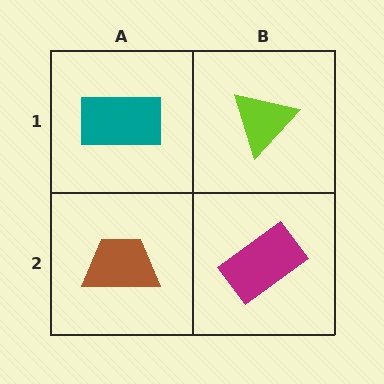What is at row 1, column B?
A lime triangle.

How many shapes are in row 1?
2 shapes.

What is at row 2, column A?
A brown trapezoid.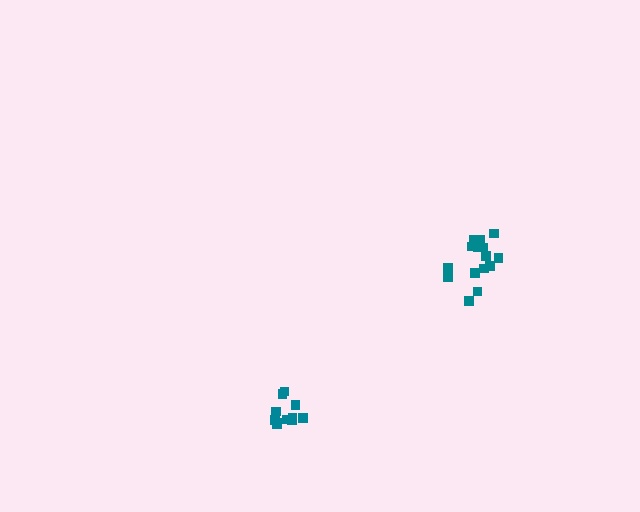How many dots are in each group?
Group 1: 16 dots, Group 2: 11 dots (27 total).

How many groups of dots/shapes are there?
There are 2 groups.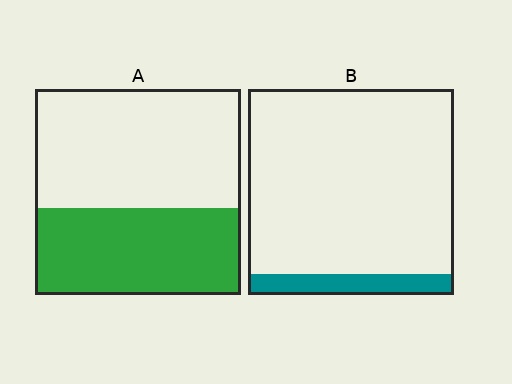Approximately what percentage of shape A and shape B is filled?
A is approximately 40% and B is approximately 10%.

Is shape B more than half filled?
No.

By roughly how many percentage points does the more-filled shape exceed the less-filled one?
By roughly 30 percentage points (A over B).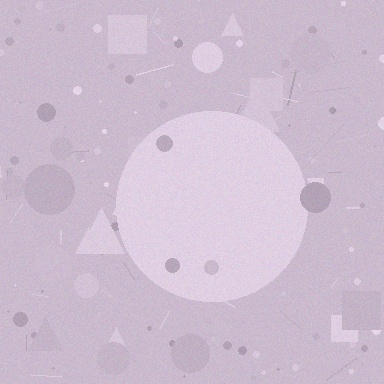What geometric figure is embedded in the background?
A circle is embedded in the background.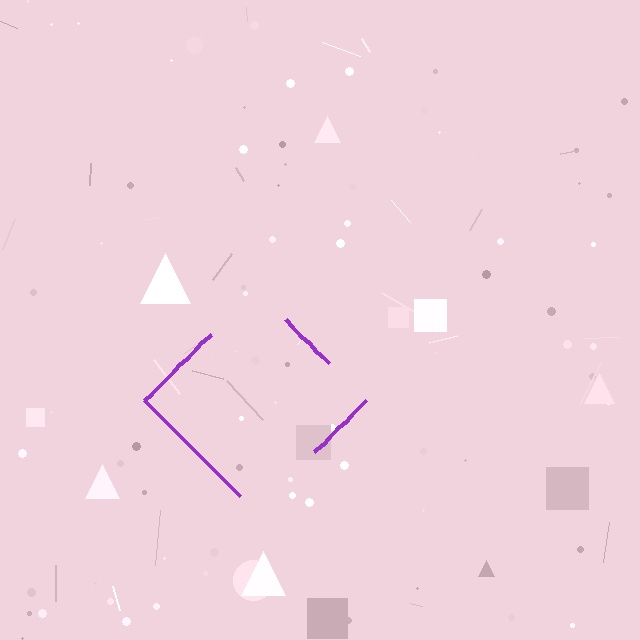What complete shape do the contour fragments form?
The contour fragments form a diamond.